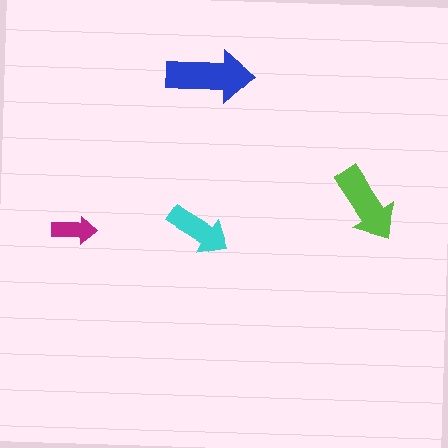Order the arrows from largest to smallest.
the blue one, the lime one, the cyan one, the magenta one.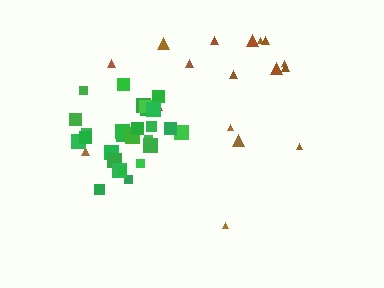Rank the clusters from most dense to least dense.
green, brown.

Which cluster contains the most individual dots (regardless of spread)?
Green (29).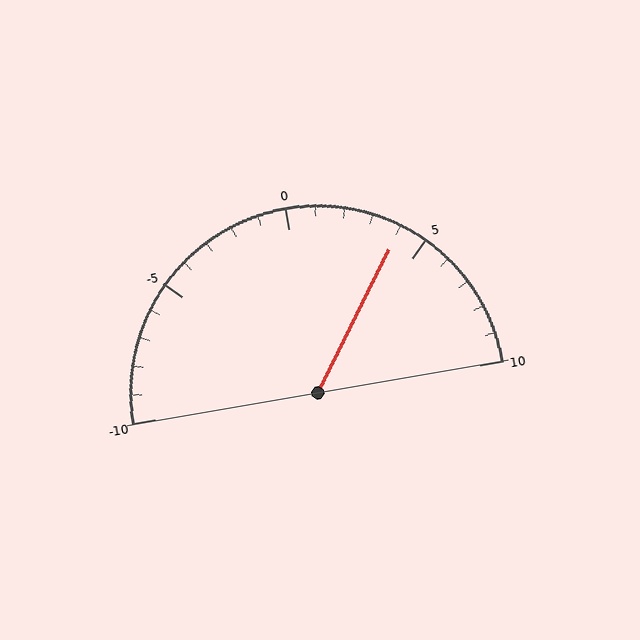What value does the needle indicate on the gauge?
The needle indicates approximately 4.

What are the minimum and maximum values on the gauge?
The gauge ranges from -10 to 10.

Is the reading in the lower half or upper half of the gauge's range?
The reading is in the upper half of the range (-10 to 10).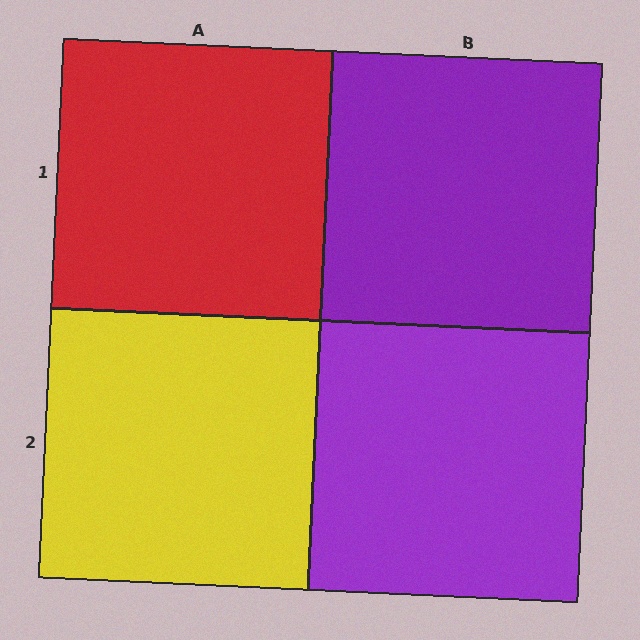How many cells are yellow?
1 cell is yellow.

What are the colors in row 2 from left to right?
Yellow, purple.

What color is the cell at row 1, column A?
Red.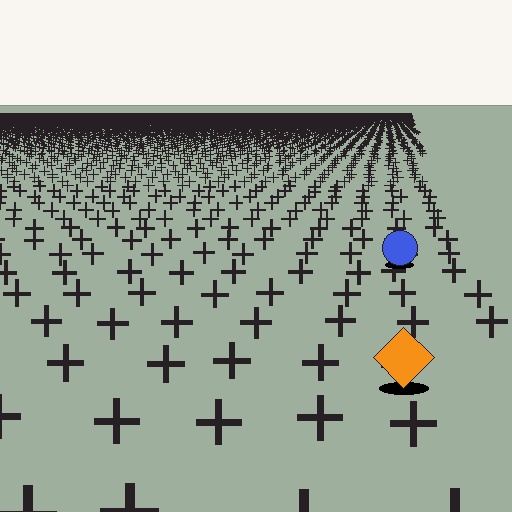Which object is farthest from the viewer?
The blue circle is farthest from the viewer. It appears smaller and the ground texture around it is denser.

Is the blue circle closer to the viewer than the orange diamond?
No. The orange diamond is closer — you can tell from the texture gradient: the ground texture is coarser near it.